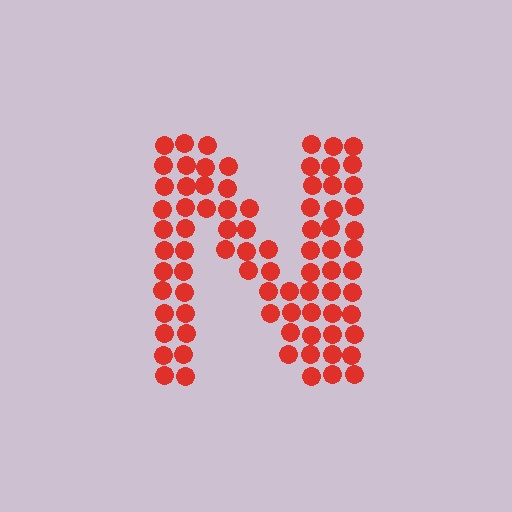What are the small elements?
The small elements are circles.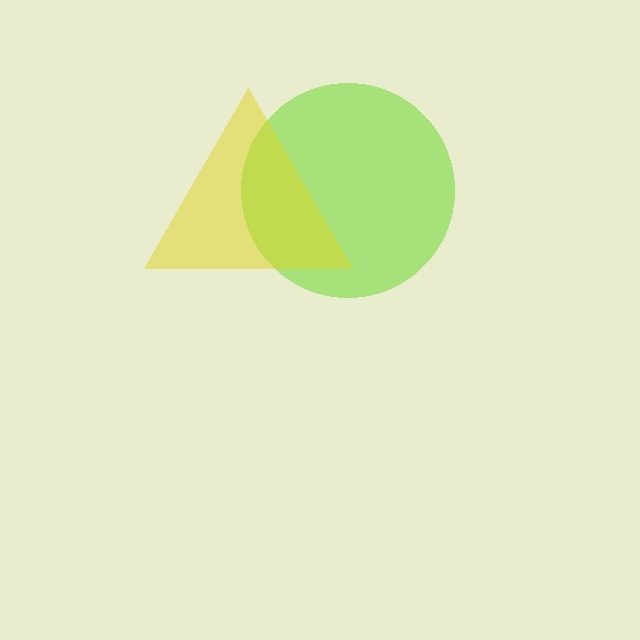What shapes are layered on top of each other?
The layered shapes are: a lime circle, a yellow triangle.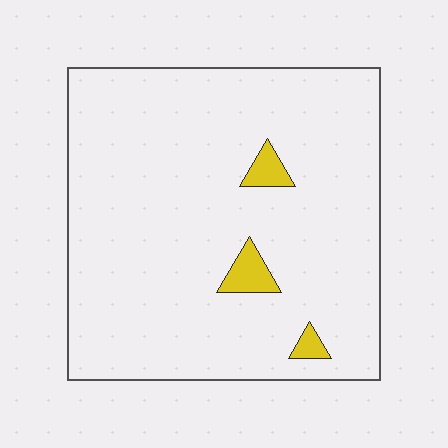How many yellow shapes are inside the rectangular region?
3.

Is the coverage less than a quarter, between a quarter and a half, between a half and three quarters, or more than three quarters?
Less than a quarter.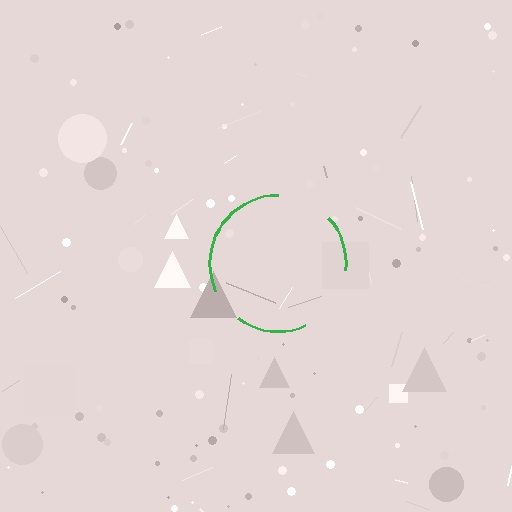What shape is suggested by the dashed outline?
The dashed outline suggests a circle.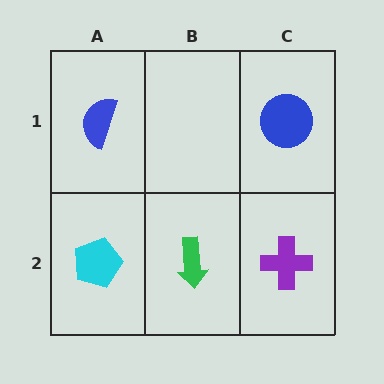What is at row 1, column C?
A blue circle.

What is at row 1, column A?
A blue semicircle.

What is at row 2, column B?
A green arrow.